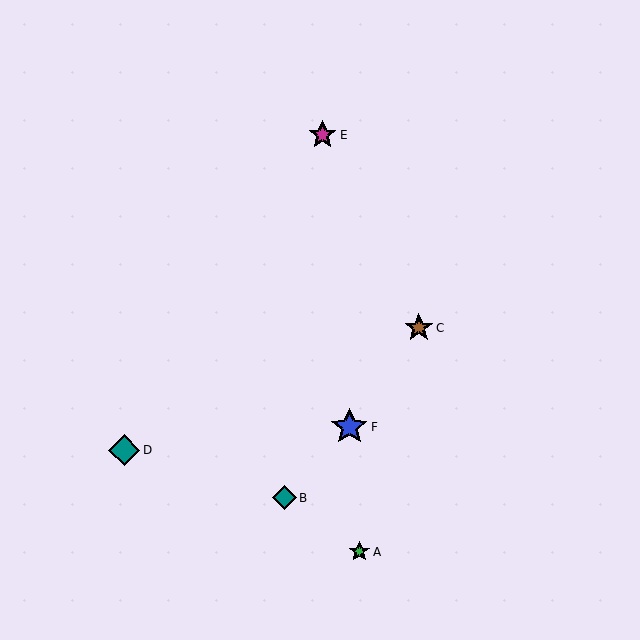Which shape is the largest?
The blue star (labeled F) is the largest.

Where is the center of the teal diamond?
The center of the teal diamond is at (284, 498).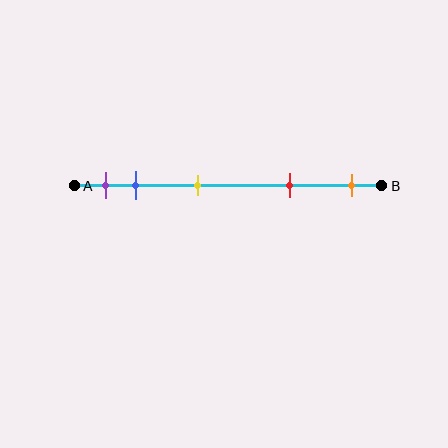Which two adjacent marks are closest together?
The purple and blue marks are the closest adjacent pair.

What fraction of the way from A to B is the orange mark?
The orange mark is approximately 90% (0.9) of the way from A to B.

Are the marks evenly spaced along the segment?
No, the marks are not evenly spaced.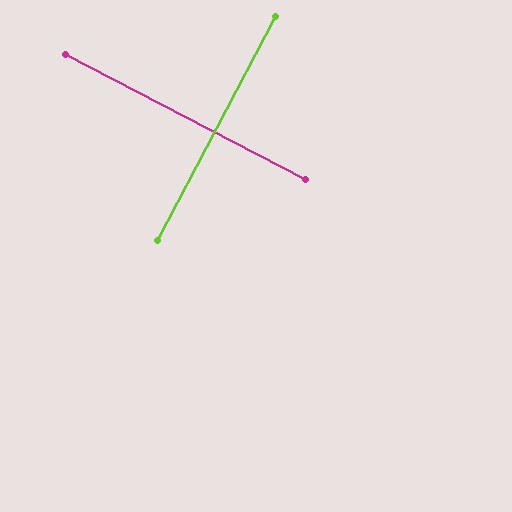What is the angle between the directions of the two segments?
Approximately 90 degrees.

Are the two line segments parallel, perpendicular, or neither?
Perpendicular — they meet at approximately 90°.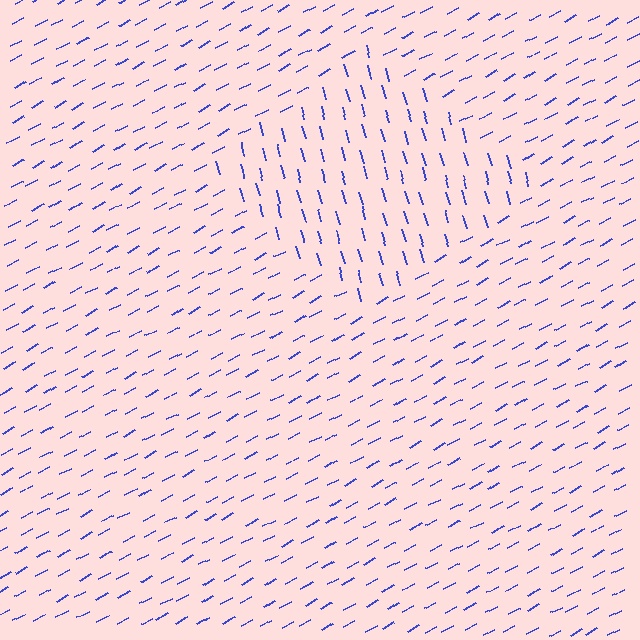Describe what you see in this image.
The image is filled with small blue line segments. A diamond region in the image has lines oriented differently from the surrounding lines, creating a visible texture boundary.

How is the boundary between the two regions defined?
The boundary is defined purely by a change in line orientation (approximately 77 degrees difference). All lines are the same color and thickness.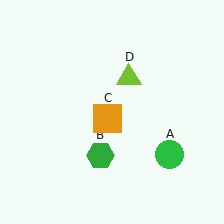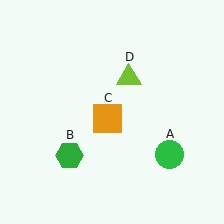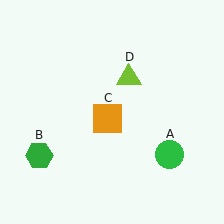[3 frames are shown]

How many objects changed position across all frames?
1 object changed position: green hexagon (object B).